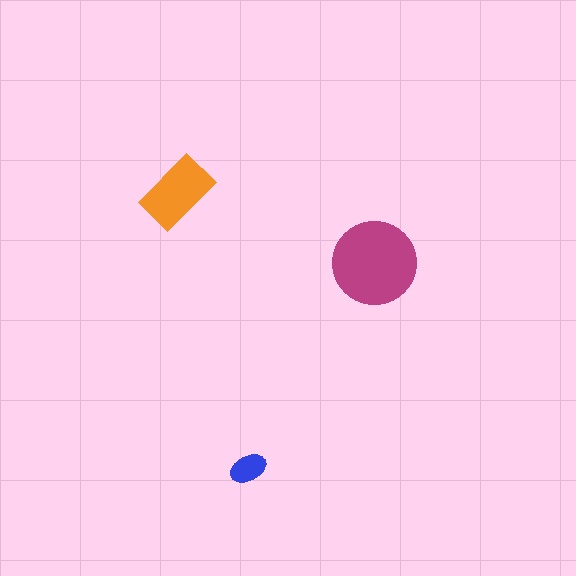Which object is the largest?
The magenta circle.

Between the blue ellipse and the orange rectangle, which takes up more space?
The orange rectangle.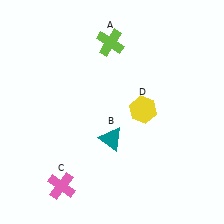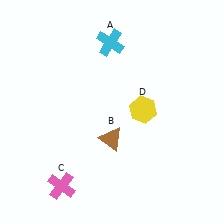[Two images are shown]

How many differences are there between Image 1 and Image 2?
There are 2 differences between the two images.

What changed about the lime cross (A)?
In Image 1, A is lime. In Image 2, it changed to cyan.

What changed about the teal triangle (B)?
In Image 1, B is teal. In Image 2, it changed to brown.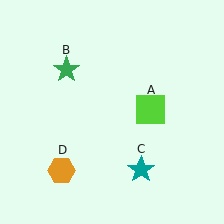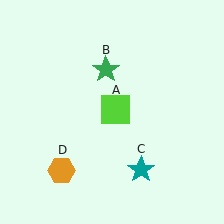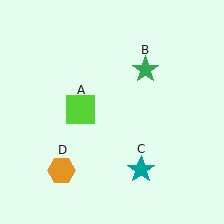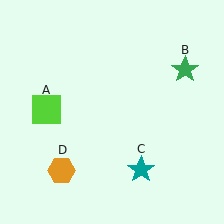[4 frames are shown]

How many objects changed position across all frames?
2 objects changed position: lime square (object A), green star (object B).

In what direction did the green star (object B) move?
The green star (object B) moved right.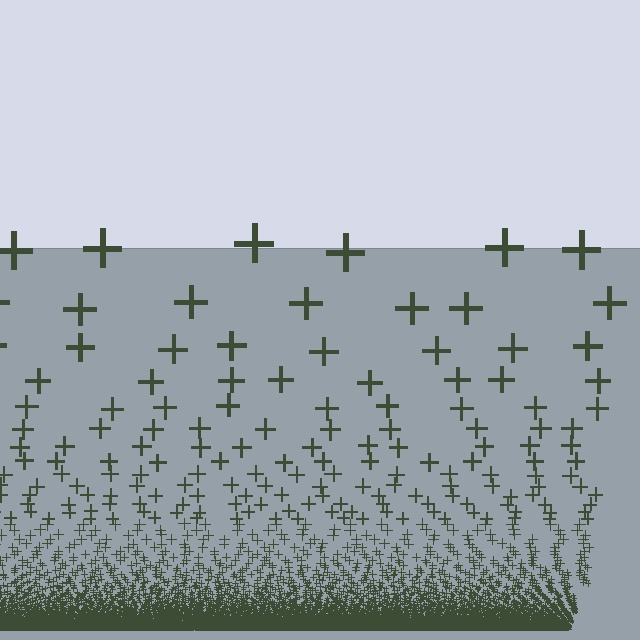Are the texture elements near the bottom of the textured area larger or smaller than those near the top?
Smaller. The gradient is inverted — elements near the bottom are smaller and denser.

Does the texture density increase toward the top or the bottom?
Density increases toward the bottom.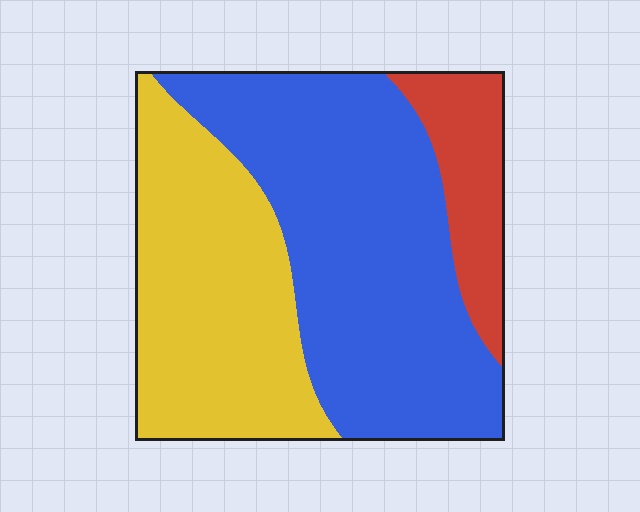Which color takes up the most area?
Blue, at roughly 50%.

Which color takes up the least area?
Red, at roughly 15%.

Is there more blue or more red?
Blue.